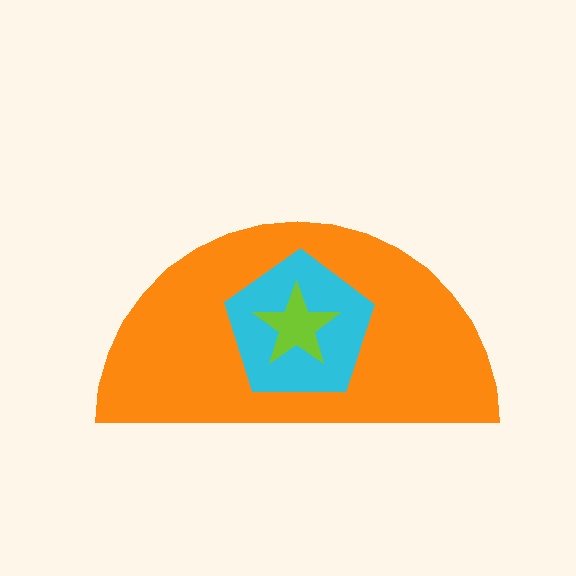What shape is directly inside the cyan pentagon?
The lime star.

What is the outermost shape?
The orange semicircle.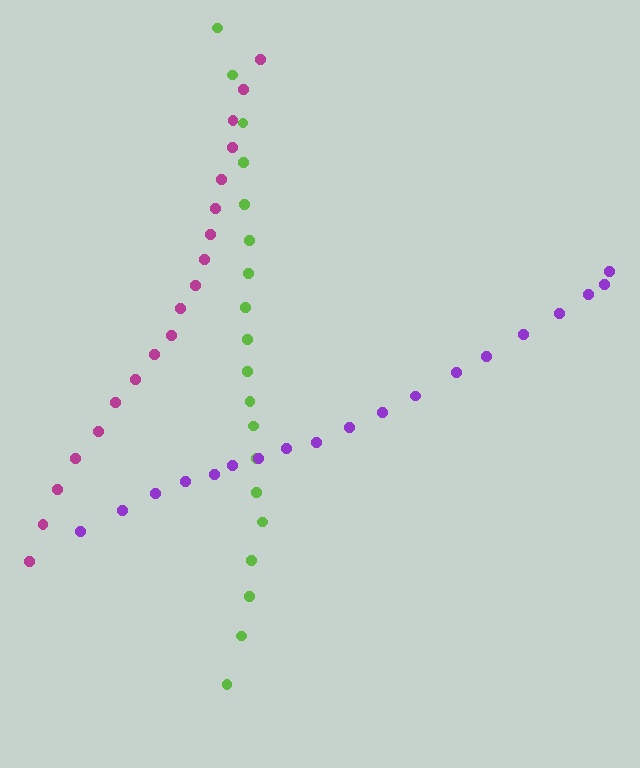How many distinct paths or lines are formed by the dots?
There are 3 distinct paths.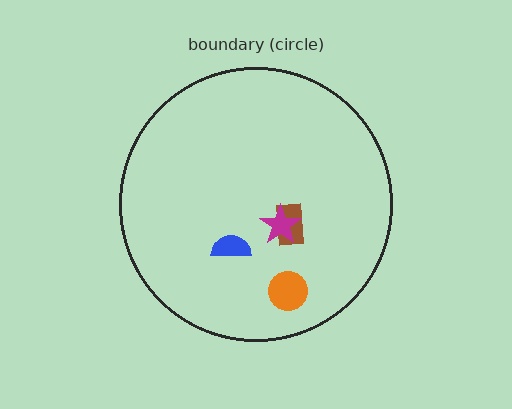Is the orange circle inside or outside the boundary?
Inside.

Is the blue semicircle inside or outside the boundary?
Inside.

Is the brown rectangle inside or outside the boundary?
Inside.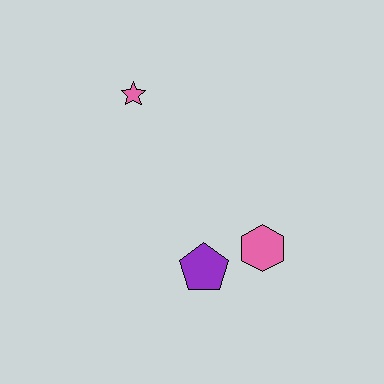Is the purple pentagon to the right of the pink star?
Yes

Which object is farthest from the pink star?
The pink hexagon is farthest from the pink star.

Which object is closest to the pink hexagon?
The purple pentagon is closest to the pink hexagon.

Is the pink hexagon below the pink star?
Yes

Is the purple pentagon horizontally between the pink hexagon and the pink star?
Yes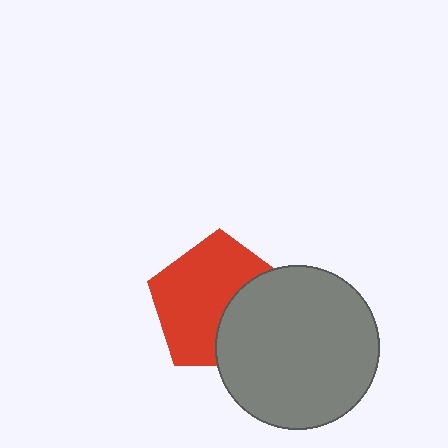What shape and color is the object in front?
The object in front is a gray circle.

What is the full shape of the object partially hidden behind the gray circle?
The partially hidden object is a red pentagon.